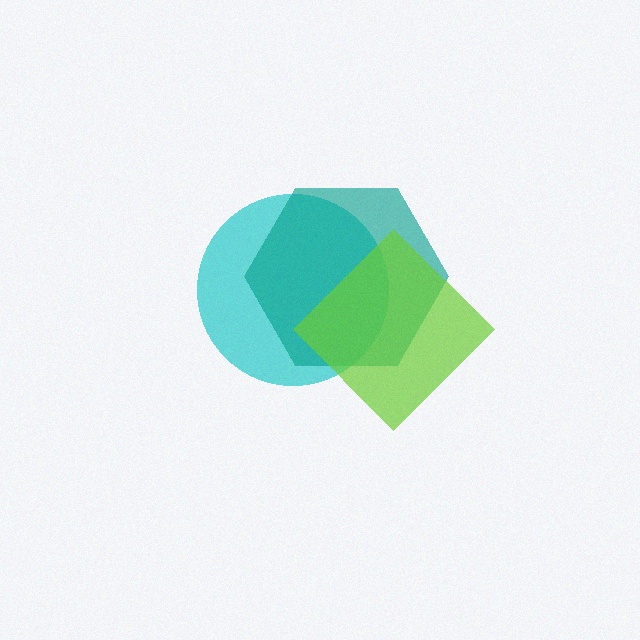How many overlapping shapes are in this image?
There are 3 overlapping shapes in the image.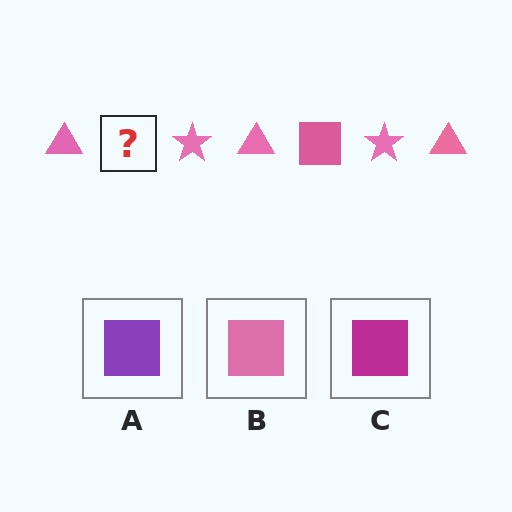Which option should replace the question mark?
Option B.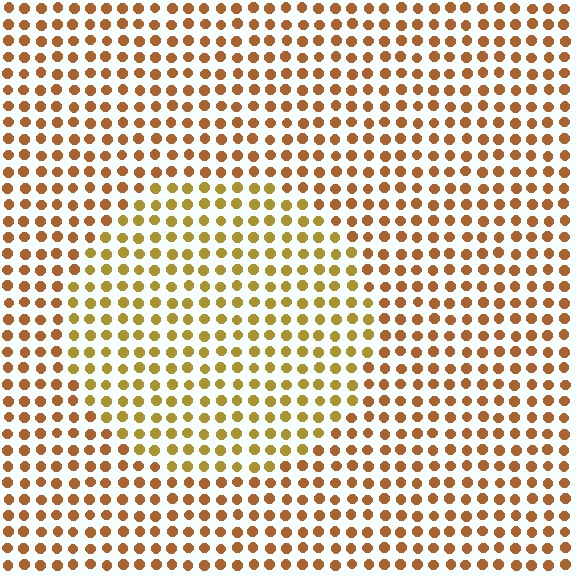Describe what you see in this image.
The image is filled with small brown elements in a uniform arrangement. A circle-shaped region is visible where the elements are tinted to a slightly different hue, forming a subtle color boundary.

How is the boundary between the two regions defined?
The boundary is defined purely by a slight shift in hue (about 25 degrees). Spacing, size, and orientation are identical on both sides.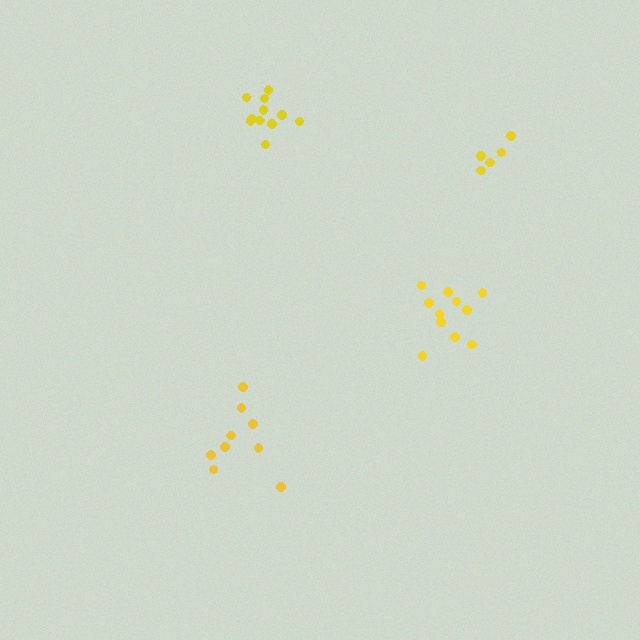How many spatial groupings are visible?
There are 4 spatial groupings.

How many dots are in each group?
Group 1: 9 dots, Group 2: 11 dots, Group 3: 11 dots, Group 4: 5 dots (36 total).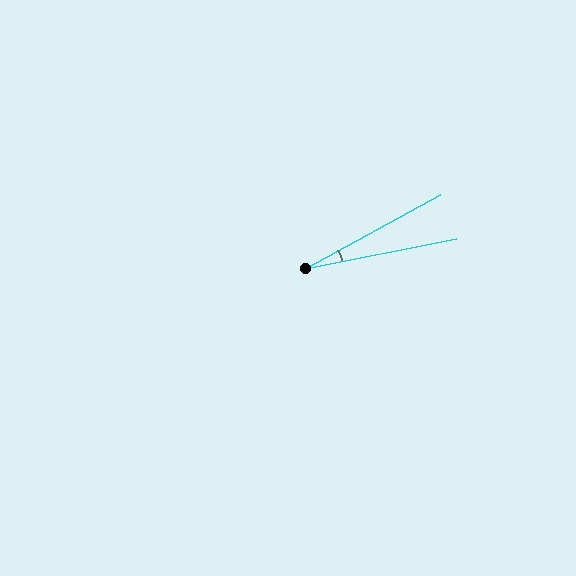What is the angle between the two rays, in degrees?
Approximately 18 degrees.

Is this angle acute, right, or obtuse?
It is acute.